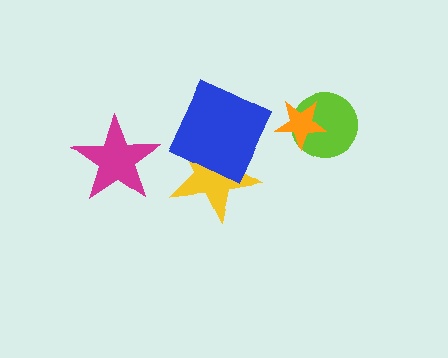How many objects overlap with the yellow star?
1 object overlaps with the yellow star.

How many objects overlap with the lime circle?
1 object overlaps with the lime circle.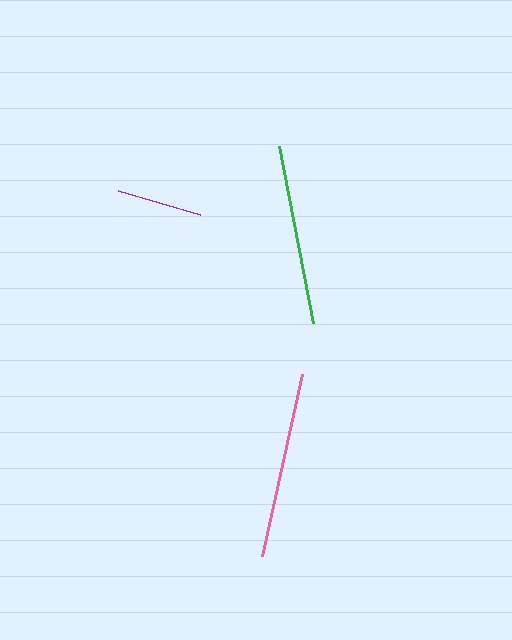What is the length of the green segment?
The green segment is approximately 180 pixels long.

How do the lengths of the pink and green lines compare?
The pink and green lines are approximately the same length.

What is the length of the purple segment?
The purple segment is approximately 85 pixels long.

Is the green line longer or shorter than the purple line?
The green line is longer than the purple line.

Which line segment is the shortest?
The purple line is the shortest at approximately 85 pixels.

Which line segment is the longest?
The pink line is the longest at approximately 187 pixels.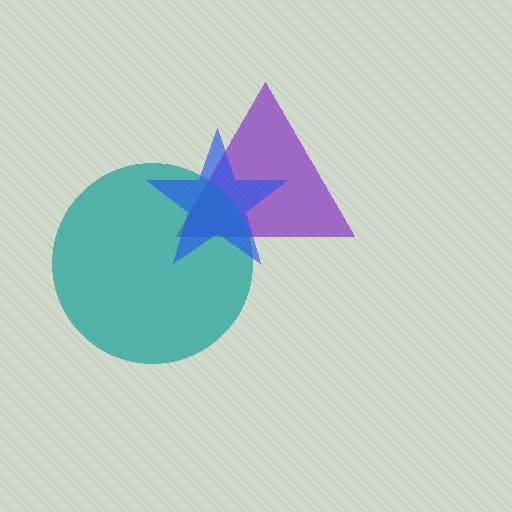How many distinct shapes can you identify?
There are 3 distinct shapes: a purple triangle, a teal circle, a blue star.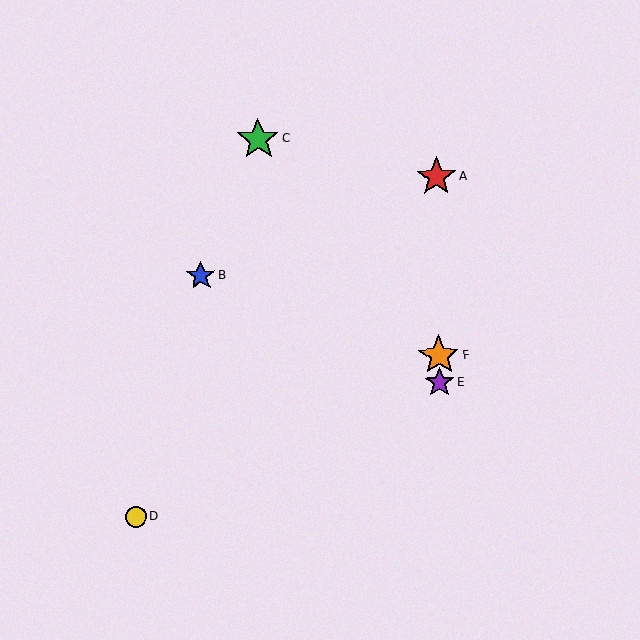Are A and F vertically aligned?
Yes, both are at x≈436.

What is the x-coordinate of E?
Object E is at x≈439.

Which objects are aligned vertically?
Objects A, E, F are aligned vertically.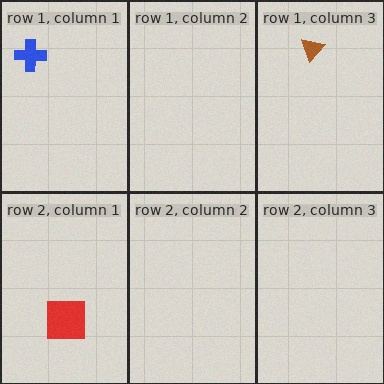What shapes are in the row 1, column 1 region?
The blue cross.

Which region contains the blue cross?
The row 1, column 1 region.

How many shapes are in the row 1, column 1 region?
1.